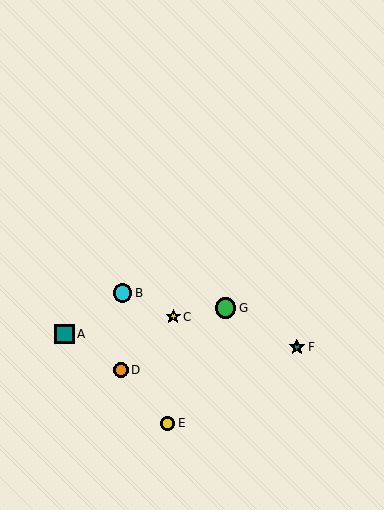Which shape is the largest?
The green circle (labeled G) is the largest.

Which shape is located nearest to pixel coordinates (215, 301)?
The green circle (labeled G) at (226, 308) is nearest to that location.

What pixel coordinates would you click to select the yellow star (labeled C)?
Click at (173, 317) to select the yellow star C.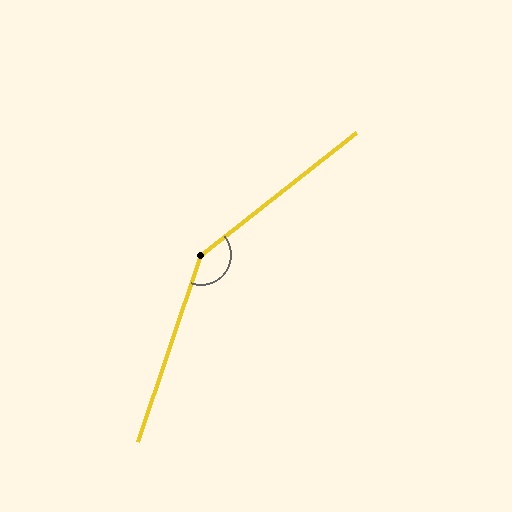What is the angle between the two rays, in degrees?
Approximately 147 degrees.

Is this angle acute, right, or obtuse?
It is obtuse.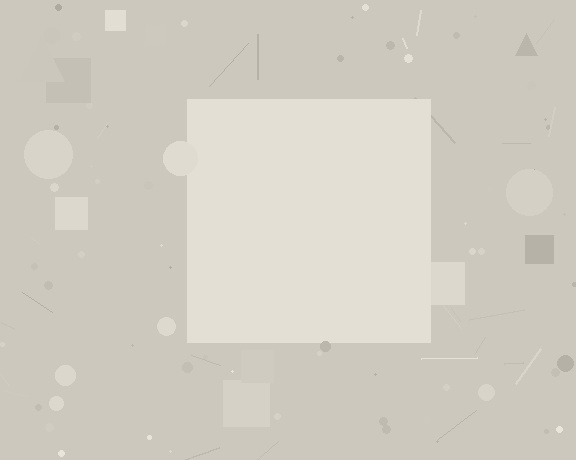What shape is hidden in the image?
A square is hidden in the image.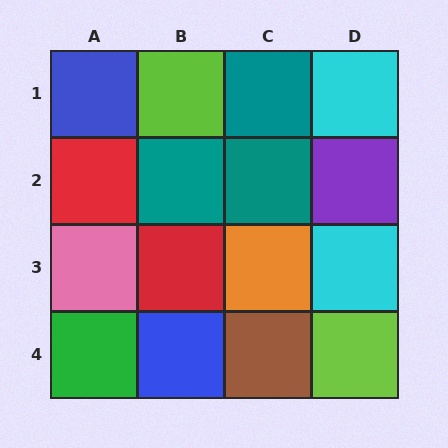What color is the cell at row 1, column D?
Cyan.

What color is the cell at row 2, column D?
Purple.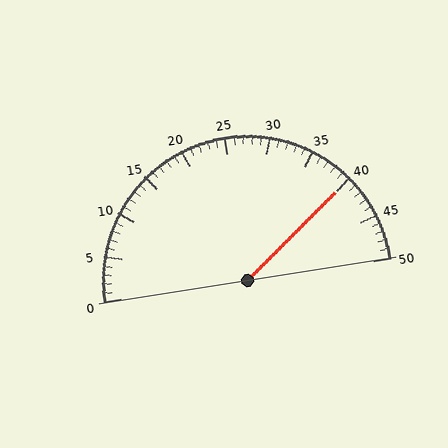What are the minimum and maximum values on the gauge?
The gauge ranges from 0 to 50.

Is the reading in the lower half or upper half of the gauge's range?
The reading is in the upper half of the range (0 to 50).